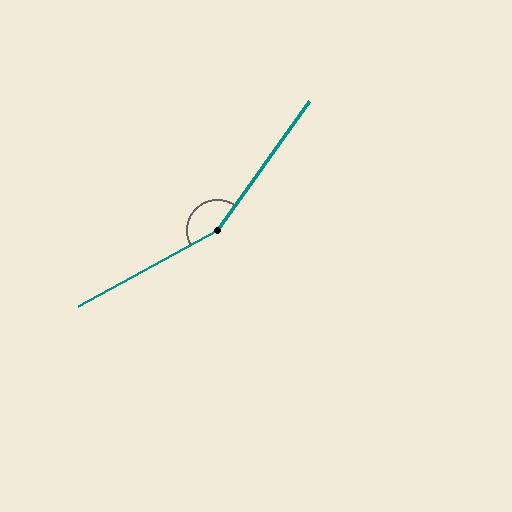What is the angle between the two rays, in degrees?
Approximately 154 degrees.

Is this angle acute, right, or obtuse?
It is obtuse.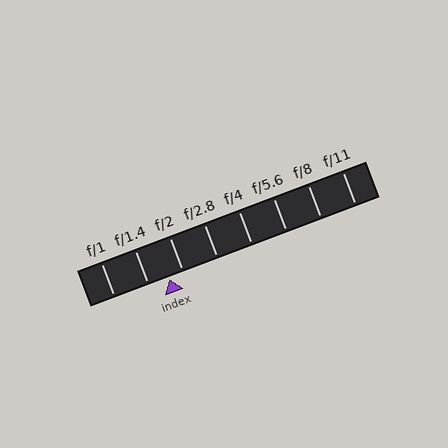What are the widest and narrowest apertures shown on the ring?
The widest aperture shown is f/1 and the narrowest is f/11.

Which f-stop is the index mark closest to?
The index mark is closest to f/2.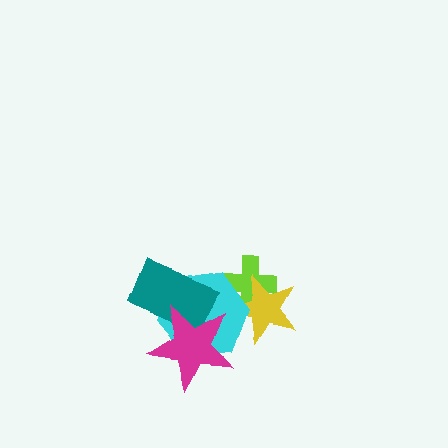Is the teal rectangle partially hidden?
Yes, it is partially covered by another shape.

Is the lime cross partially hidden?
Yes, it is partially covered by another shape.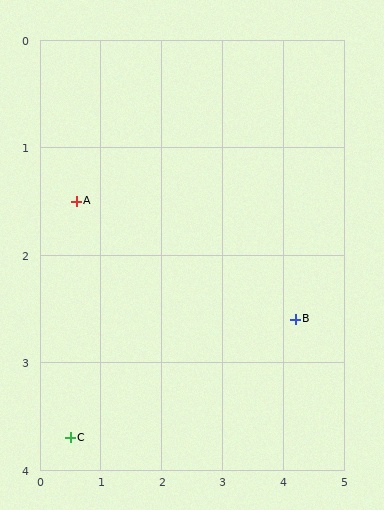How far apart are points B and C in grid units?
Points B and C are about 3.9 grid units apart.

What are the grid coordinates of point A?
Point A is at approximately (0.6, 1.5).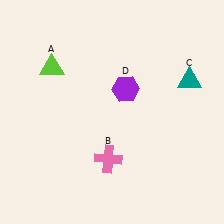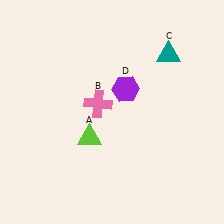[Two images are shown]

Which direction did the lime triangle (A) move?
The lime triangle (A) moved down.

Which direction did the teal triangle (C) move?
The teal triangle (C) moved up.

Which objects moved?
The objects that moved are: the lime triangle (A), the pink cross (B), the teal triangle (C).